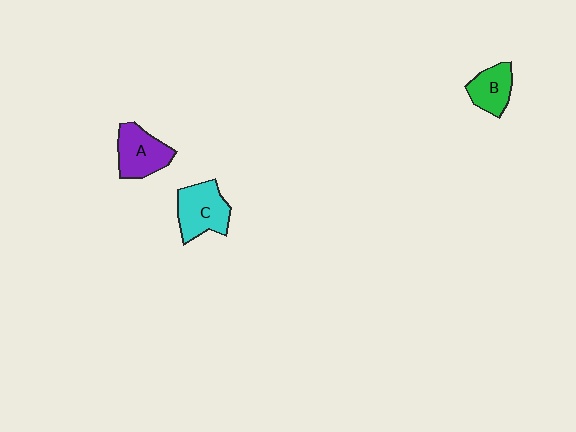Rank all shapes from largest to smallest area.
From largest to smallest: C (cyan), A (purple), B (green).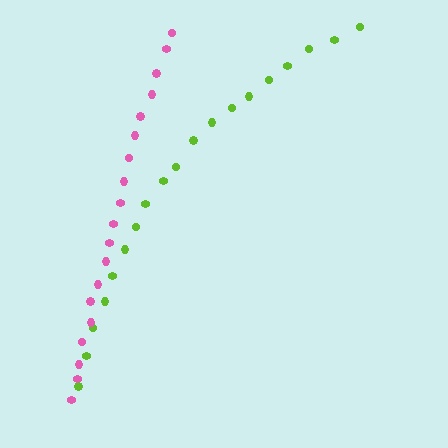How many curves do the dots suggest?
There are 2 distinct paths.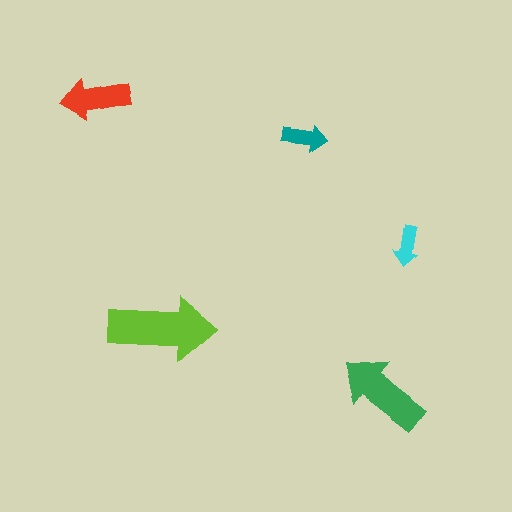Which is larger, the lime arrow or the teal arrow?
The lime one.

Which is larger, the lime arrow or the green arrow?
The lime one.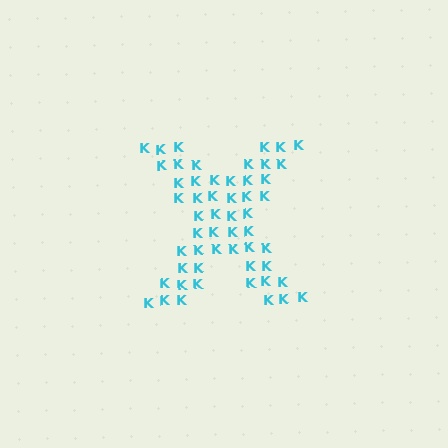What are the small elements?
The small elements are letter K's.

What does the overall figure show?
The overall figure shows the letter X.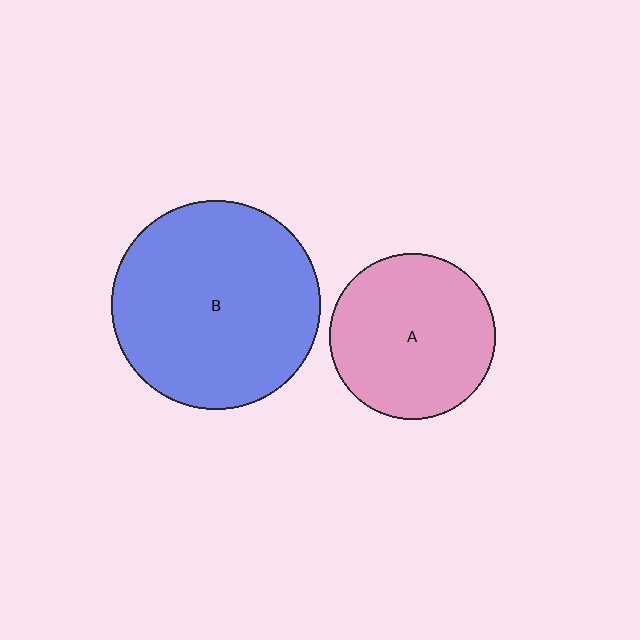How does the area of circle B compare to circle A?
Approximately 1.6 times.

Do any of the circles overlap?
No, none of the circles overlap.